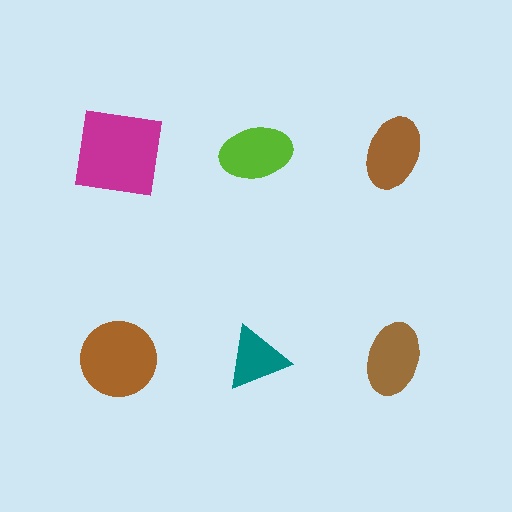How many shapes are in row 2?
3 shapes.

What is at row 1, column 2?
A lime ellipse.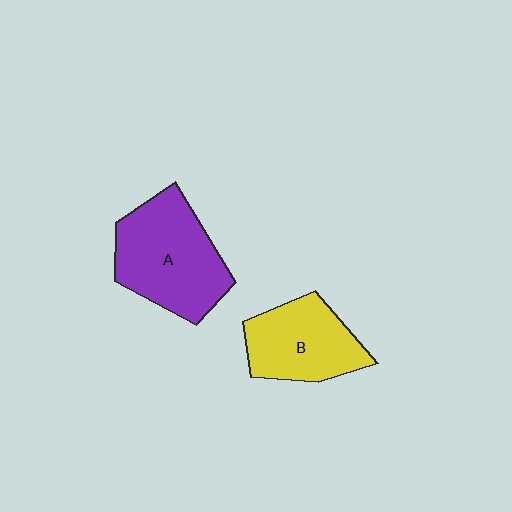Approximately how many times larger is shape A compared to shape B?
Approximately 1.3 times.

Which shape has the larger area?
Shape A (purple).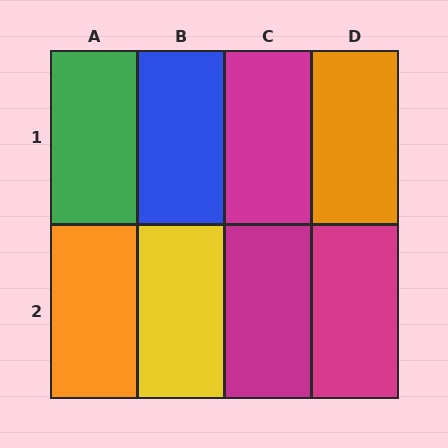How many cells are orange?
2 cells are orange.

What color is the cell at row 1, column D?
Orange.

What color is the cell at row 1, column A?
Green.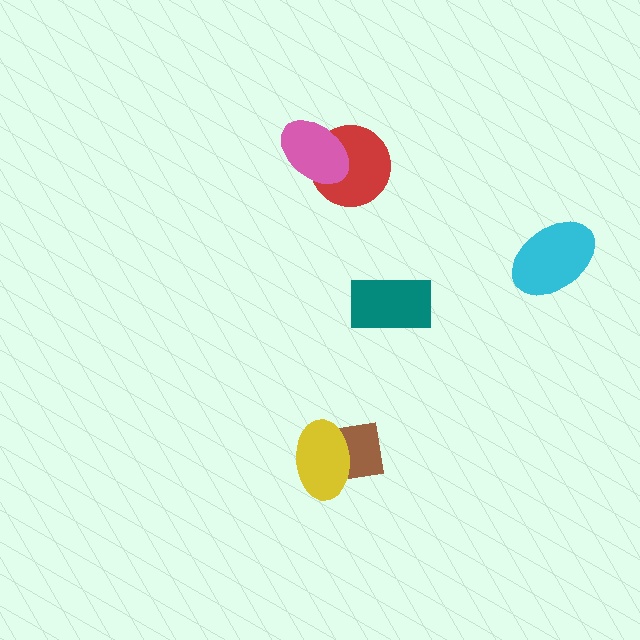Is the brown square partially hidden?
Yes, it is partially covered by another shape.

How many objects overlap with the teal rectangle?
0 objects overlap with the teal rectangle.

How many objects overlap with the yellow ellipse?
1 object overlaps with the yellow ellipse.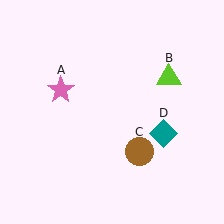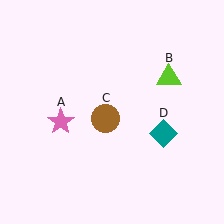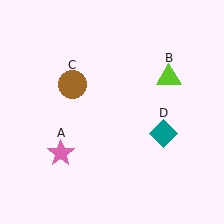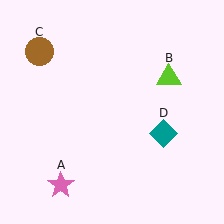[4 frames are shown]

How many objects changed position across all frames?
2 objects changed position: pink star (object A), brown circle (object C).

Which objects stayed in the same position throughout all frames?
Lime triangle (object B) and teal diamond (object D) remained stationary.